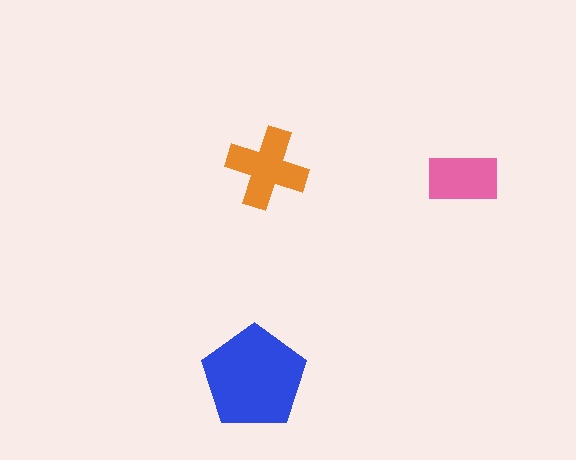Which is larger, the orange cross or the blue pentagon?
The blue pentagon.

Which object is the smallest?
The pink rectangle.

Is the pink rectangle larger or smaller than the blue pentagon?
Smaller.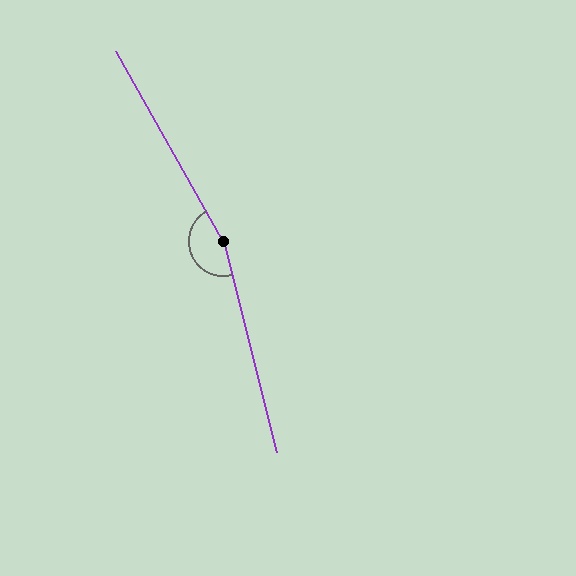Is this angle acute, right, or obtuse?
It is obtuse.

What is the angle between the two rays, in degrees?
Approximately 165 degrees.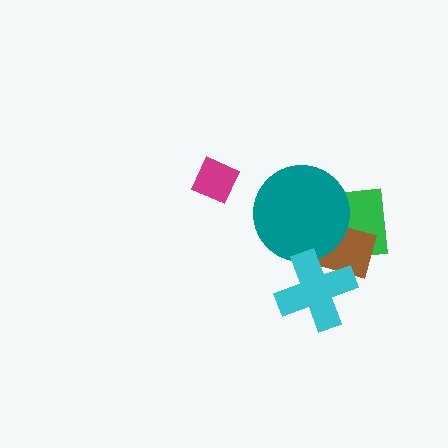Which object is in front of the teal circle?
The cyan cross is in front of the teal circle.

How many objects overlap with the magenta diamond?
0 objects overlap with the magenta diamond.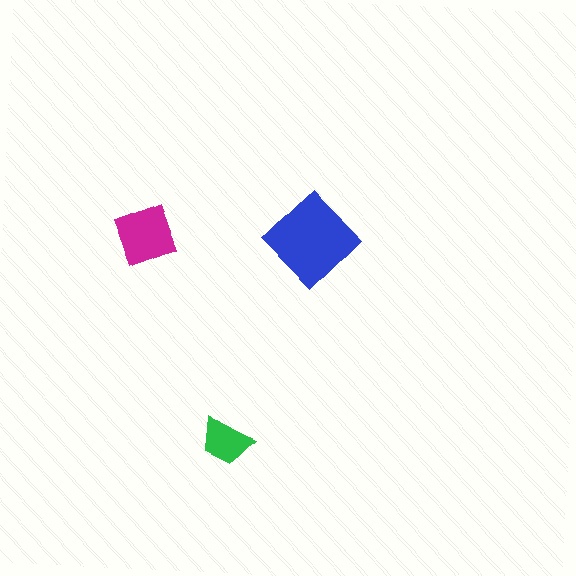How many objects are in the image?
There are 3 objects in the image.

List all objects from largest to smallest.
The blue diamond, the magenta square, the green trapezoid.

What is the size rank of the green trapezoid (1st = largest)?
3rd.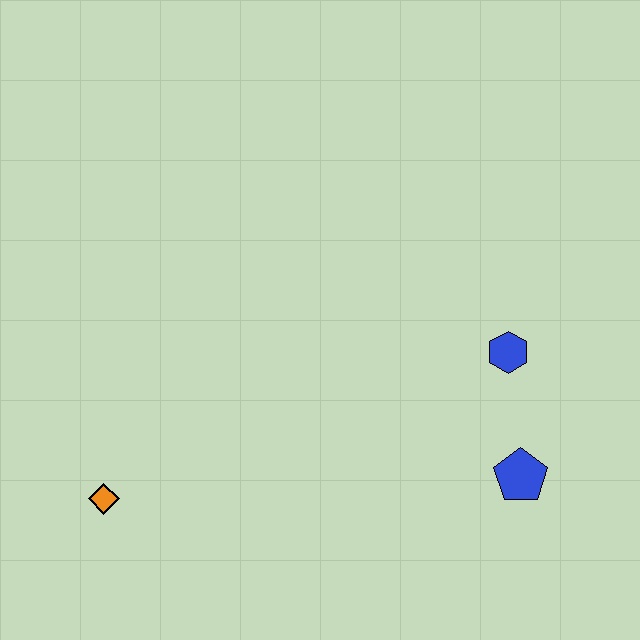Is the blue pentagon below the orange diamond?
No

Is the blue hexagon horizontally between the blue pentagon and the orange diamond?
Yes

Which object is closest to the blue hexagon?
The blue pentagon is closest to the blue hexagon.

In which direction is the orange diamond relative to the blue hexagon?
The orange diamond is to the left of the blue hexagon.